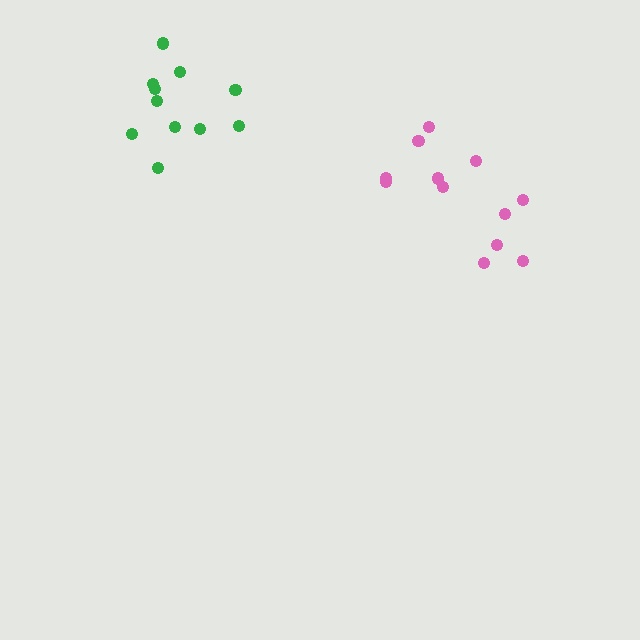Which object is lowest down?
The pink cluster is bottommost.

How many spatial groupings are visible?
There are 2 spatial groupings.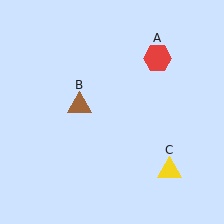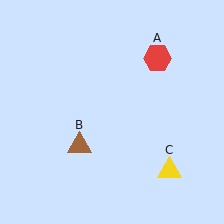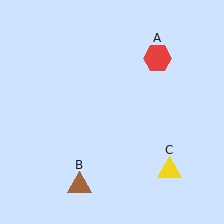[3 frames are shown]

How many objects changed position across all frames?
1 object changed position: brown triangle (object B).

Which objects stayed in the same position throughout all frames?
Red hexagon (object A) and yellow triangle (object C) remained stationary.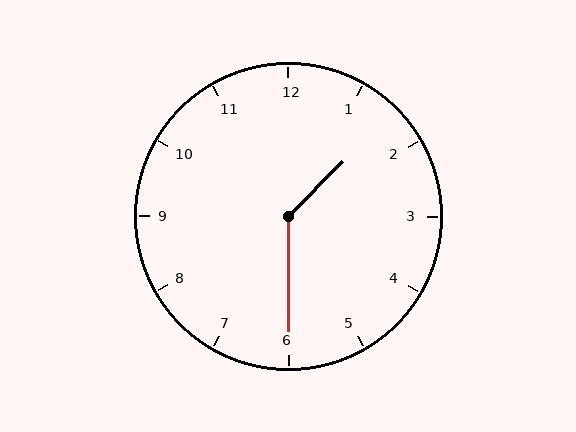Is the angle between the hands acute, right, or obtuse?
It is obtuse.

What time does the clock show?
1:30.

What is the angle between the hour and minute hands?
Approximately 135 degrees.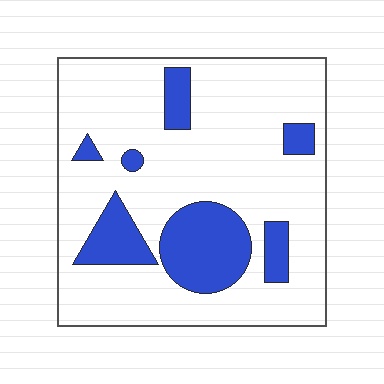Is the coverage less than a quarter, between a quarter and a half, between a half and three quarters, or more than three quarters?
Less than a quarter.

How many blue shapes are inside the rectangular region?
7.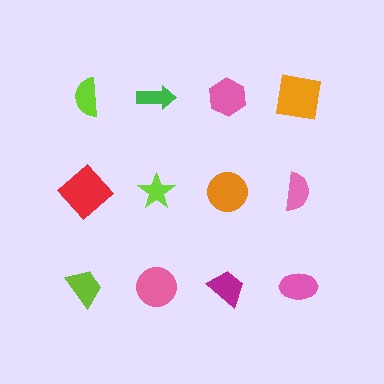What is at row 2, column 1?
A red diamond.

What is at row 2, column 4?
A pink semicircle.